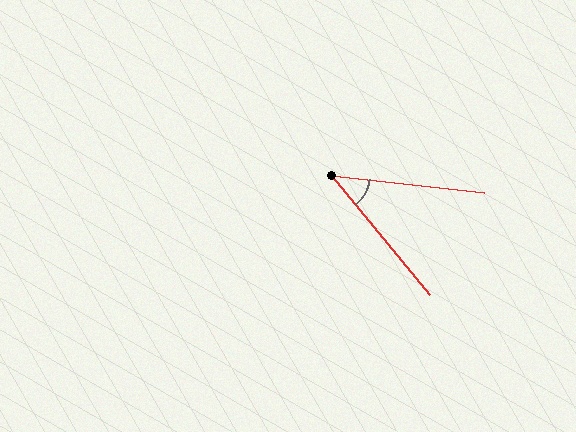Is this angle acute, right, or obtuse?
It is acute.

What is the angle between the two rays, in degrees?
Approximately 44 degrees.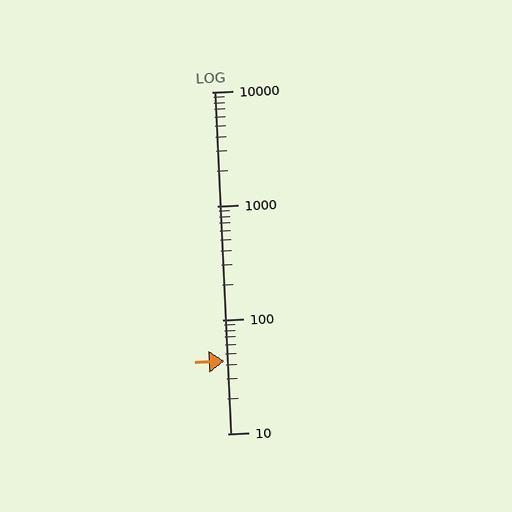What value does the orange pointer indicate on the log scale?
The pointer indicates approximately 43.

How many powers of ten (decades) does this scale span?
The scale spans 3 decades, from 10 to 10000.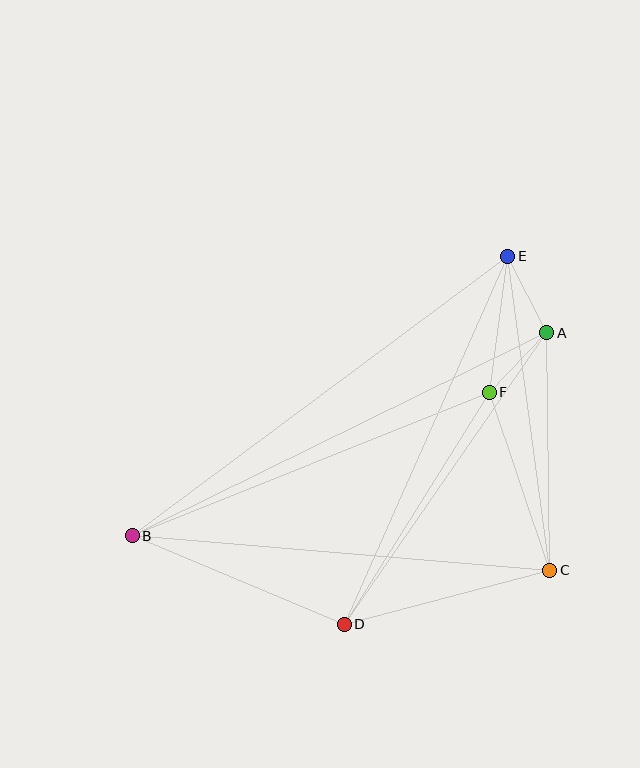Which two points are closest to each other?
Points A and F are closest to each other.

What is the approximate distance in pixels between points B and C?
The distance between B and C is approximately 419 pixels.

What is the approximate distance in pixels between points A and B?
The distance between A and B is approximately 462 pixels.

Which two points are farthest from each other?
Points B and E are farthest from each other.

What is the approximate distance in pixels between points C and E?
The distance between C and E is approximately 317 pixels.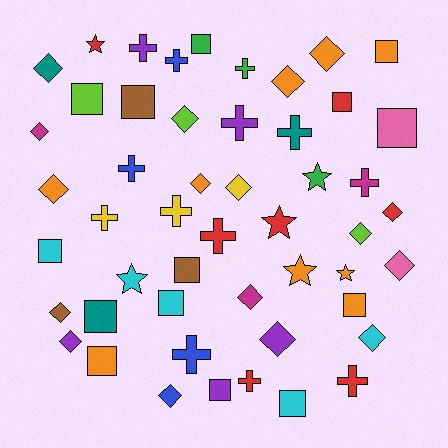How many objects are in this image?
There are 50 objects.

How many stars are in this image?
There are 6 stars.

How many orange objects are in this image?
There are 9 orange objects.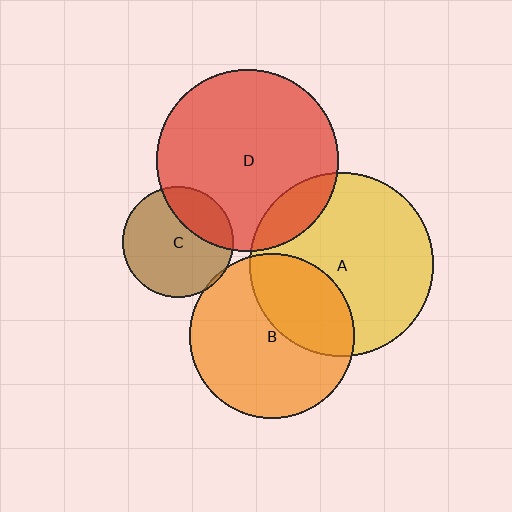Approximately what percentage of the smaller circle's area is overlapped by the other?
Approximately 25%.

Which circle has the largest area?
Circle A (yellow).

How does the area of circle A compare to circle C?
Approximately 2.8 times.